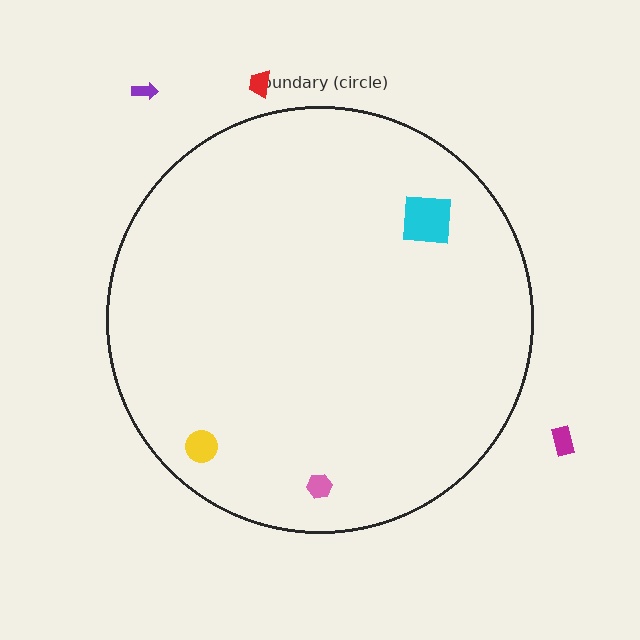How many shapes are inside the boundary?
3 inside, 3 outside.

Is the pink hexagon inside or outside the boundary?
Inside.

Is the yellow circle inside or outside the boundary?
Inside.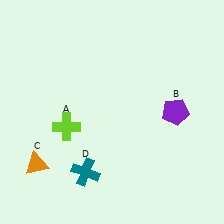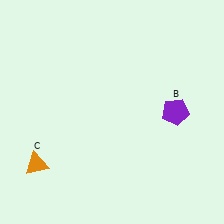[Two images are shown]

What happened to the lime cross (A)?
The lime cross (A) was removed in Image 2. It was in the bottom-left area of Image 1.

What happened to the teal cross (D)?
The teal cross (D) was removed in Image 2. It was in the bottom-left area of Image 1.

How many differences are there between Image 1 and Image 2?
There are 2 differences between the two images.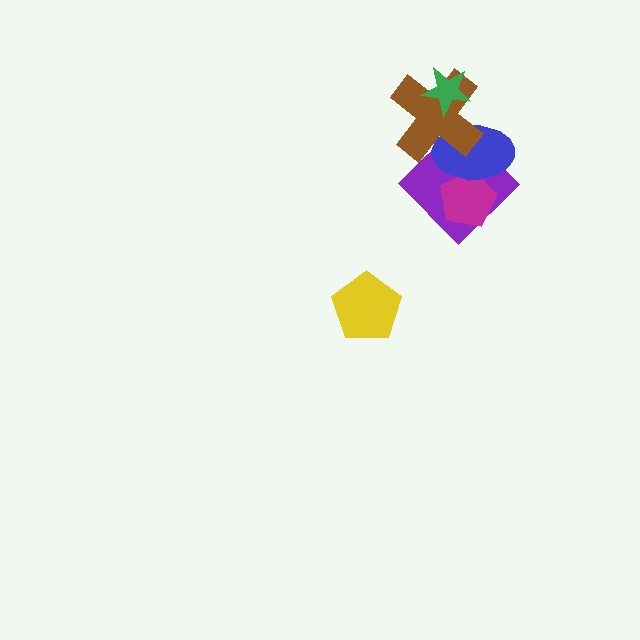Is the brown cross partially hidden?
Yes, it is partially covered by another shape.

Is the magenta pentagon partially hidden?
Yes, it is partially covered by another shape.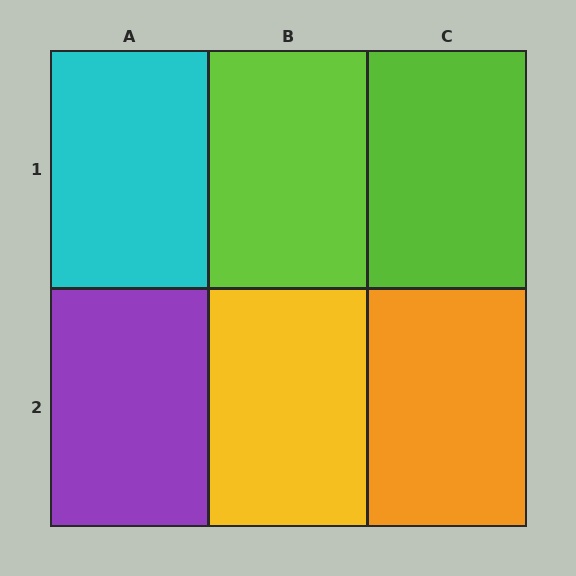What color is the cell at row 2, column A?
Purple.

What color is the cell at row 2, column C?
Orange.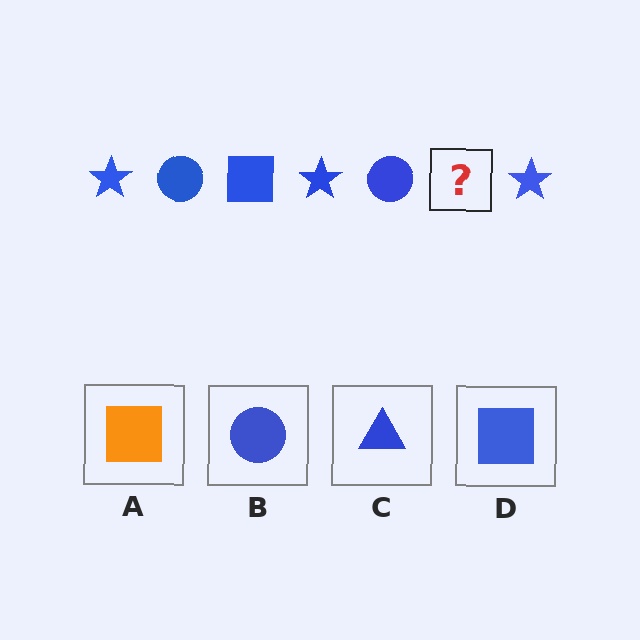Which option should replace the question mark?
Option D.